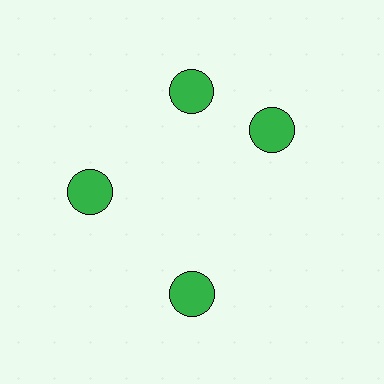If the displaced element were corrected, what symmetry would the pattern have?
It would have 4-fold rotational symmetry — the pattern would map onto itself every 90 degrees.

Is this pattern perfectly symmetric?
No. The 4 green circles are arranged in a ring, but one element near the 3 o'clock position is rotated out of alignment along the ring, breaking the 4-fold rotational symmetry.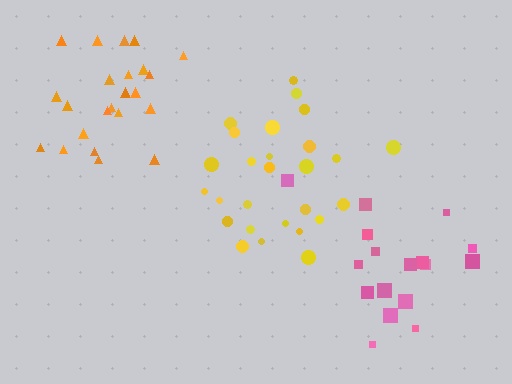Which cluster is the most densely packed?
Orange.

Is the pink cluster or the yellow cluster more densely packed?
Yellow.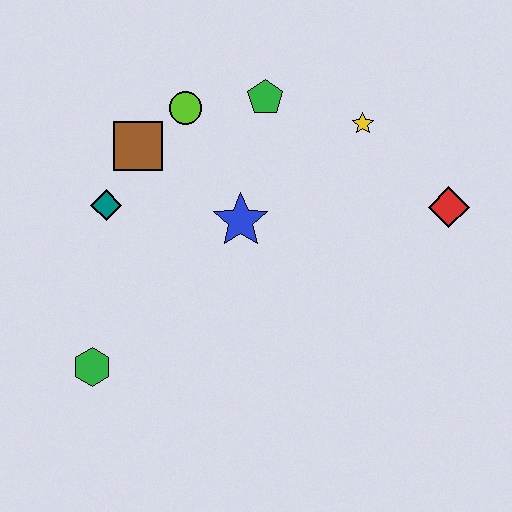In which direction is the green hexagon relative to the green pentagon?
The green hexagon is below the green pentagon.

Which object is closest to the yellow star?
The green pentagon is closest to the yellow star.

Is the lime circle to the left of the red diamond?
Yes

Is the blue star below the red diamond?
Yes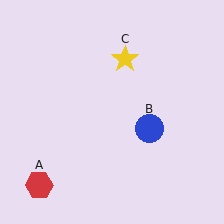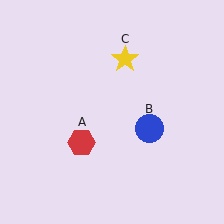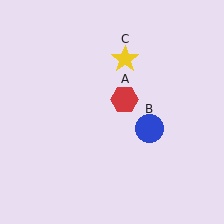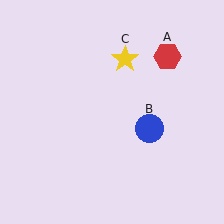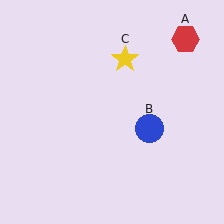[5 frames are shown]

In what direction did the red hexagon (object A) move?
The red hexagon (object A) moved up and to the right.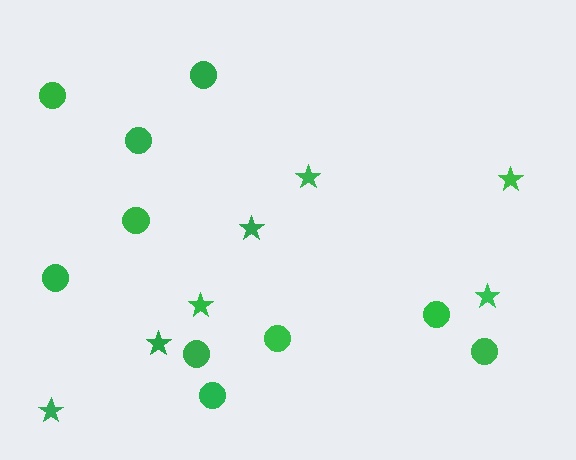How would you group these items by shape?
There are 2 groups: one group of stars (7) and one group of circles (10).